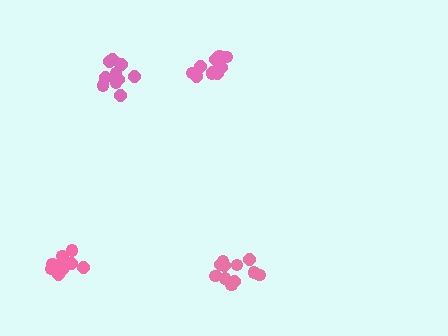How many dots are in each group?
Group 1: 12 dots, Group 2: 12 dots, Group 3: 12 dots, Group 4: 10 dots (46 total).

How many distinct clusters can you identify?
There are 4 distinct clusters.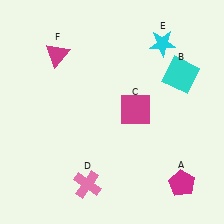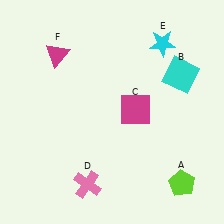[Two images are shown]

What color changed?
The pentagon (A) changed from magenta in Image 1 to lime in Image 2.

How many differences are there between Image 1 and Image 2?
There is 1 difference between the two images.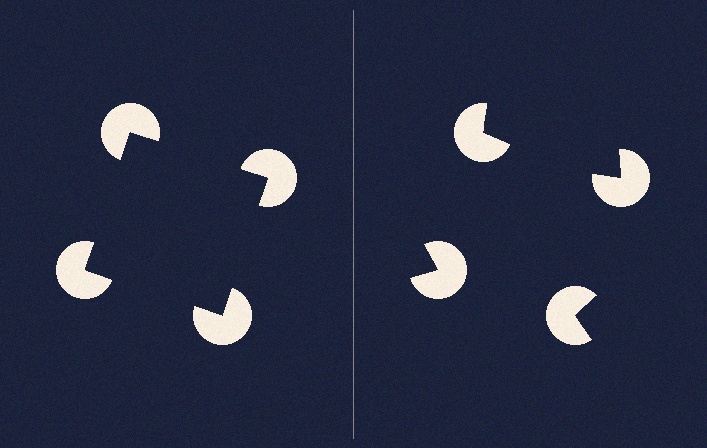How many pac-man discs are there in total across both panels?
8 — 4 on each side.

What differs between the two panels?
The pac-man discs are positioned identically on both sides; only the wedge orientations differ. On the left they align to a square; on the right they are misaligned.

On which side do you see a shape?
An illusory square appears on the left side. On the right side the wedge cuts are rotated, so no coherent shape forms.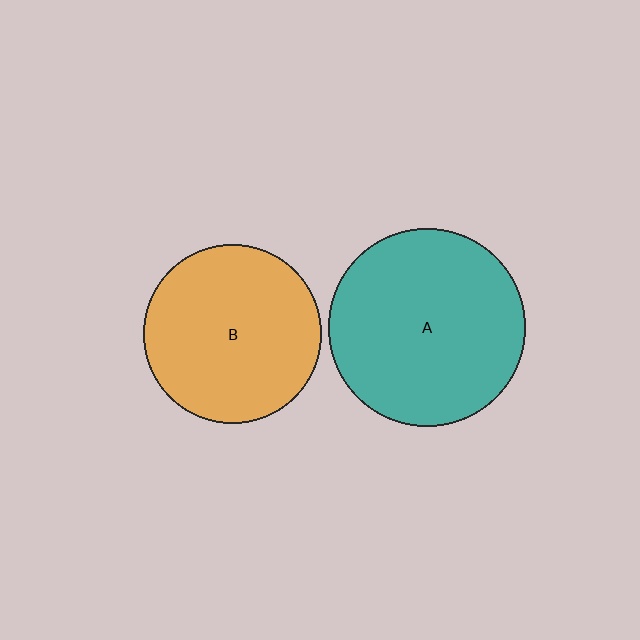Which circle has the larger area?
Circle A (teal).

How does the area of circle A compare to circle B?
Approximately 1.2 times.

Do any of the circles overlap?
No, none of the circles overlap.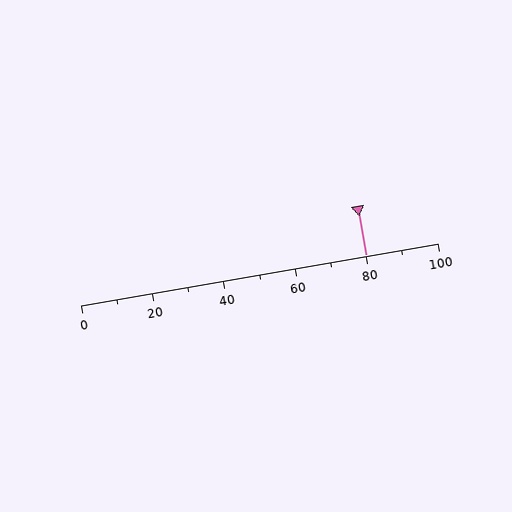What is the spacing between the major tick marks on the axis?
The major ticks are spaced 20 apart.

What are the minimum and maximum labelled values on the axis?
The axis runs from 0 to 100.